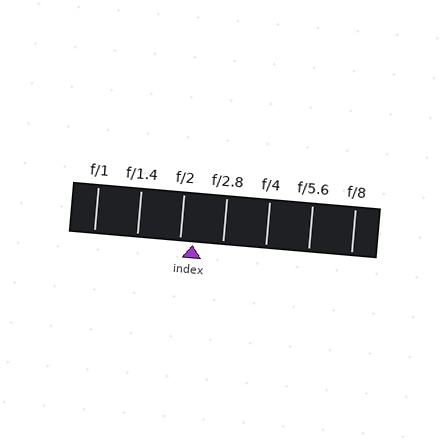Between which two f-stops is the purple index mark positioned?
The index mark is between f/2 and f/2.8.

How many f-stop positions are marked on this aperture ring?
There are 7 f-stop positions marked.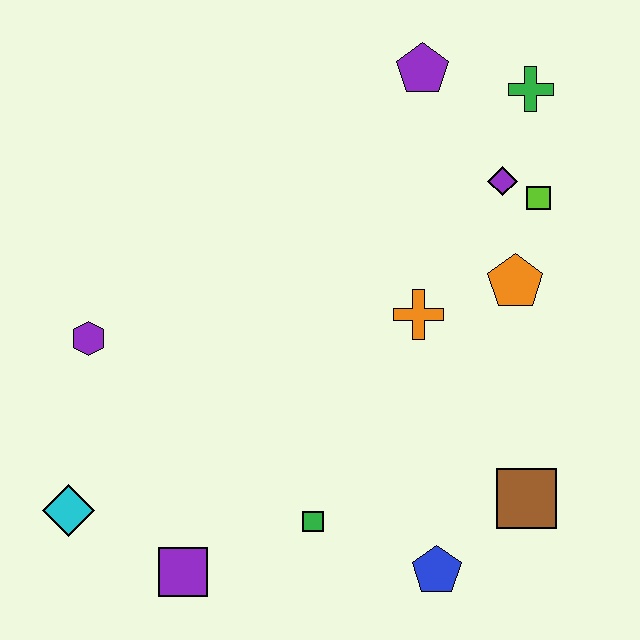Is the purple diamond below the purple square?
No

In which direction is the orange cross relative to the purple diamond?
The orange cross is below the purple diamond.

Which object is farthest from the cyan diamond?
The green cross is farthest from the cyan diamond.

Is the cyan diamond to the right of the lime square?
No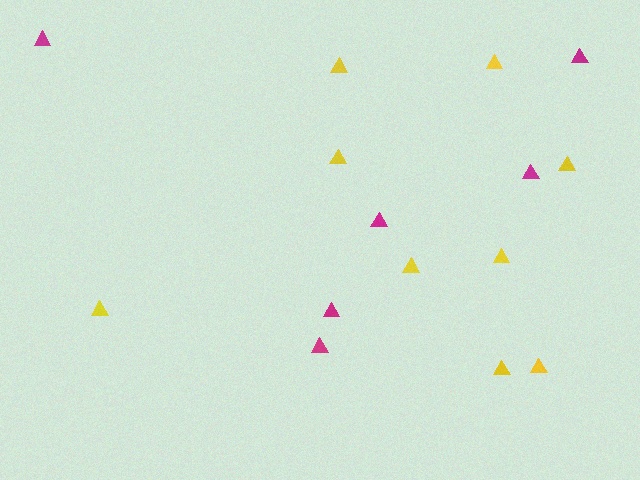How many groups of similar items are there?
There are 2 groups: one group of yellow triangles (9) and one group of magenta triangles (6).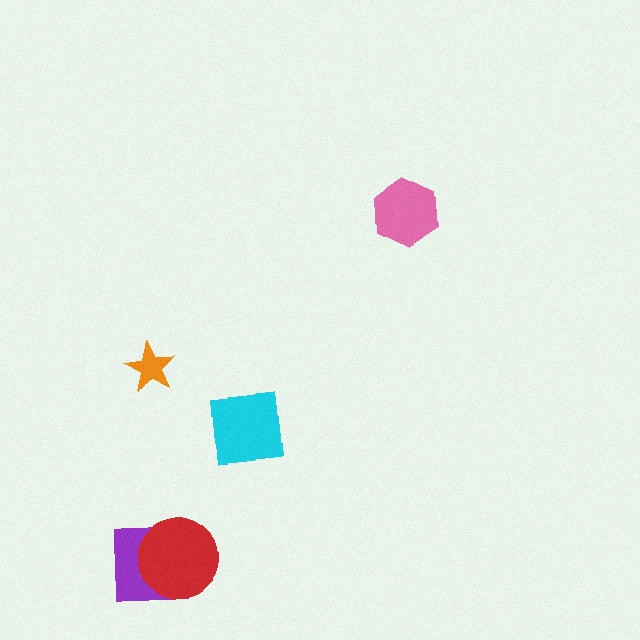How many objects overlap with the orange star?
0 objects overlap with the orange star.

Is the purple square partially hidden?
Yes, it is partially covered by another shape.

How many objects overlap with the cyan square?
0 objects overlap with the cyan square.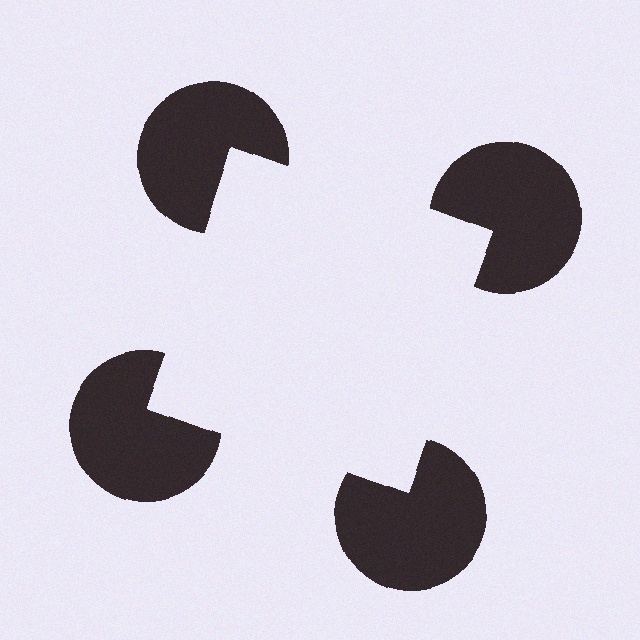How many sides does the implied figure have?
4 sides.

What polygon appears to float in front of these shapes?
An illusory square — its edges are inferred from the aligned wedge cuts in the pac-man discs, not physically drawn.